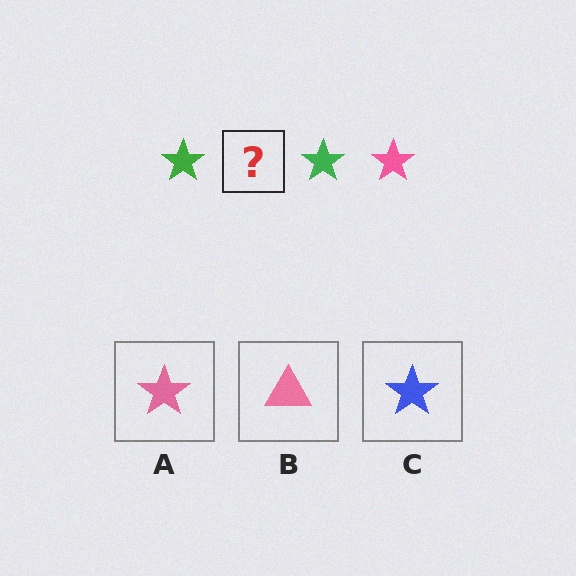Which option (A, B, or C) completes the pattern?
A.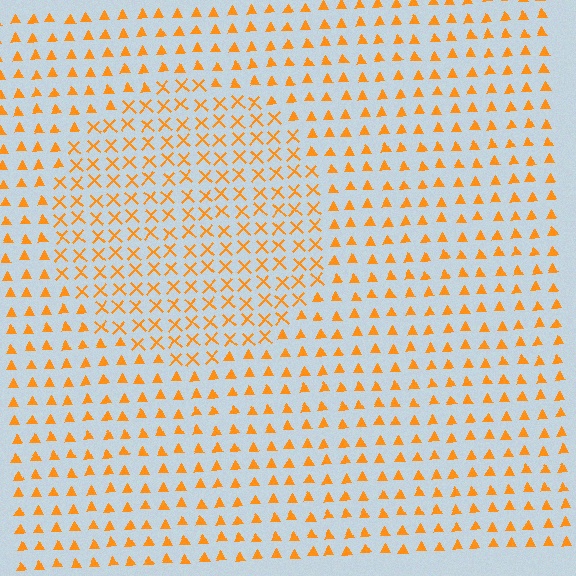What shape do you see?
I see a circle.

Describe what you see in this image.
The image is filled with small orange elements arranged in a uniform grid. A circle-shaped region contains X marks, while the surrounding area contains triangles. The boundary is defined purely by the change in element shape.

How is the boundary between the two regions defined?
The boundary is defined by a change in element shape: X marks inside vs. triangles outside. All elements share the same color and spacing.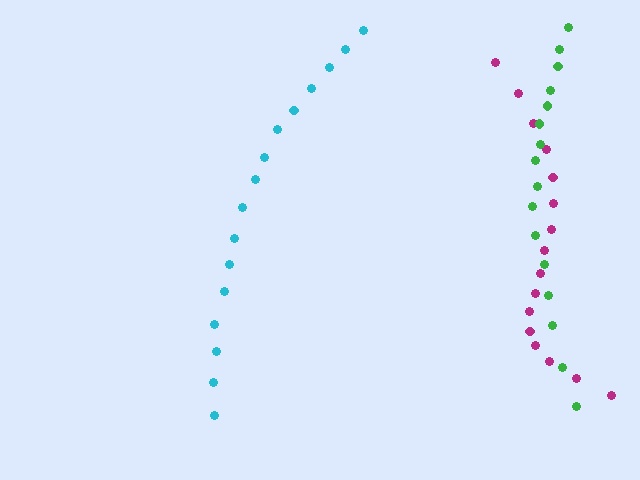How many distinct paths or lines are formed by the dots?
There are 3 distinct paths.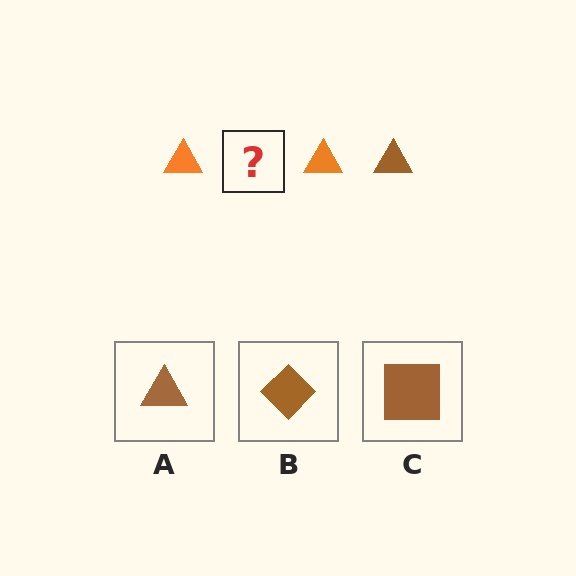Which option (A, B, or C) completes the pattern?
A.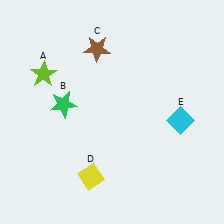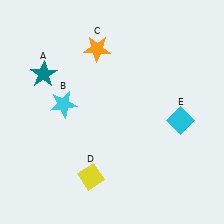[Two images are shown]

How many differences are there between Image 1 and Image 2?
There are 3 differences between the two images.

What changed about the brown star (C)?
In Image 1, C is brown. In Image 2, it changed to orange.